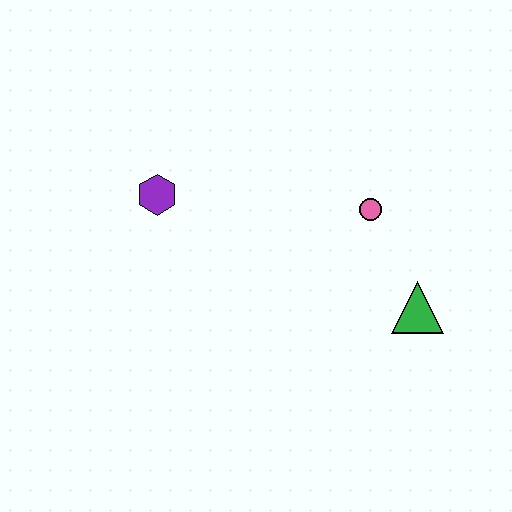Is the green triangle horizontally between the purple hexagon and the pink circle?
No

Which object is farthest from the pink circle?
The purple hexagon is farthest from the pink circle.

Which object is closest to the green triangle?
The pink circle is closest to the green triangle.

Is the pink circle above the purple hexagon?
No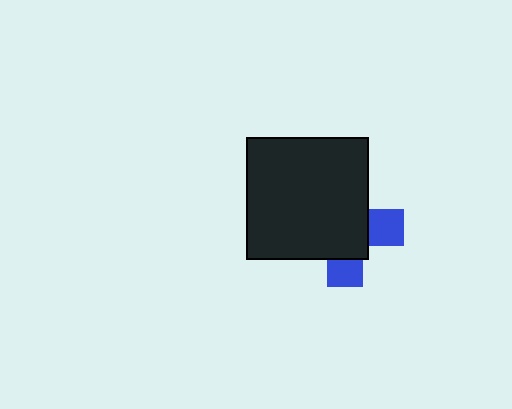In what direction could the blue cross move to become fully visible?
The blue cross could move toward the lower-right. That would shift it out from behind the black square entirely.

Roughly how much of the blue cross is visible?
A small part of it is visible (roughly 31%).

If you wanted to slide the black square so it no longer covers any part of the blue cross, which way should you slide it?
Slide it toward the upper-left — that is the most direct way to separate the two shapes.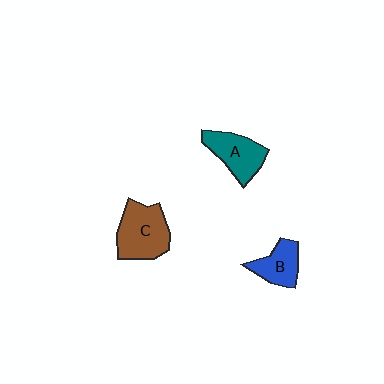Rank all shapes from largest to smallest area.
From largest to smallest: C (brown), A (teal), B (blue).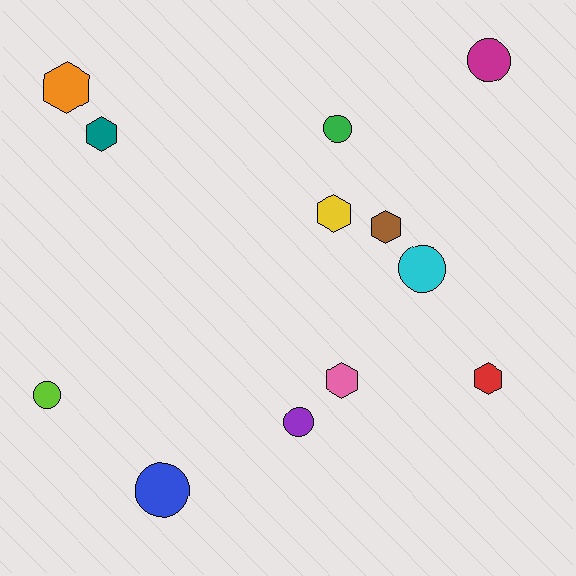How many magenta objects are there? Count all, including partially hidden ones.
There is 1 magenta object.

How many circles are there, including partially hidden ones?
There are 6 circles.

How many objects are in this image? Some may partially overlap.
There are 12 objects.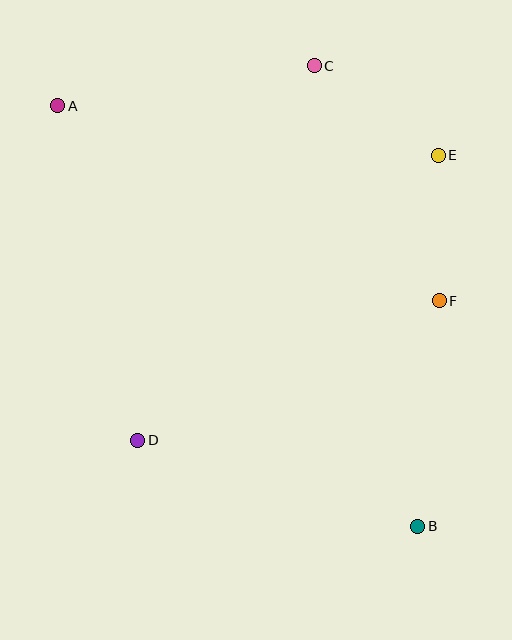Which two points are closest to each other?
Points E and F are closest to each other.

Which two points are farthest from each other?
Points A and B are farthest from each other.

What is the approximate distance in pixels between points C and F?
The distance between C and F is approximately 267 pixels.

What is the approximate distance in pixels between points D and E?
The distance between D and E is approximately 414 pixels.